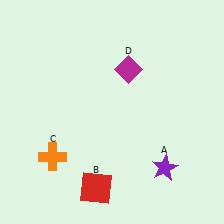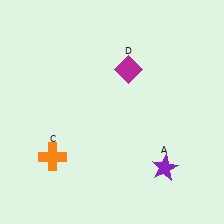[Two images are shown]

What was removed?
The red square (B) was removed in Image 2.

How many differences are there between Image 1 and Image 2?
There is 1 difference between the two images.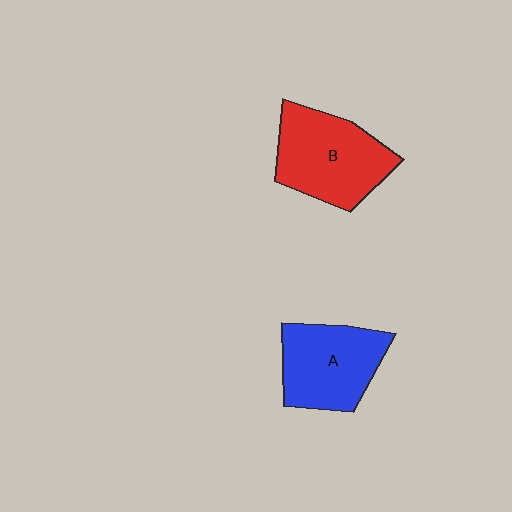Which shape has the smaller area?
Shape A (blue).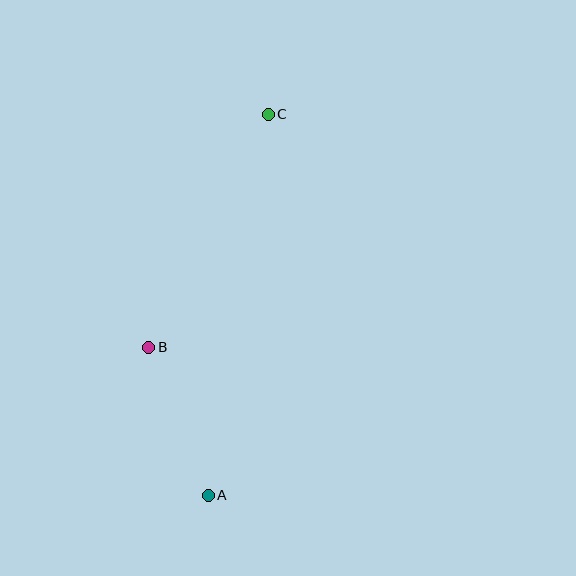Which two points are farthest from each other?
Points A and C are farthest from each other.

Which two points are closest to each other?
Points A and B are closest to each other.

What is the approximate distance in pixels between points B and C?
The distance between B and C is approximately 262 pixels.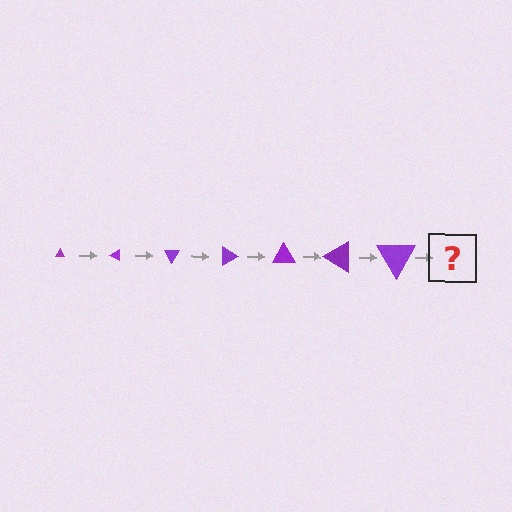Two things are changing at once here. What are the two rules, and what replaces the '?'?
The two rules are that the triangle grows larger each step and it rotates 30 degrees each step. The '?' should be a triangle, larger than the previous one and rotated 210 degrees from the start.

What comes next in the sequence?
The next element should be a triangle, larger than the previous one and rotated 210 degrees from the start.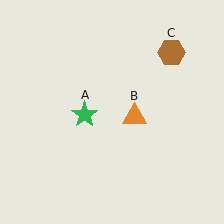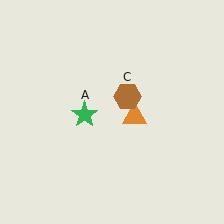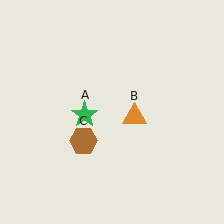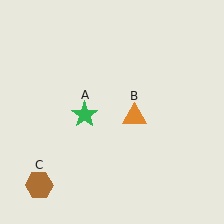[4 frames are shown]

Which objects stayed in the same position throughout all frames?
Green star (object A) and orange triangle (object B) remained stationary.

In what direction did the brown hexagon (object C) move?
The brown hexagon (object C) moved down and to the left.